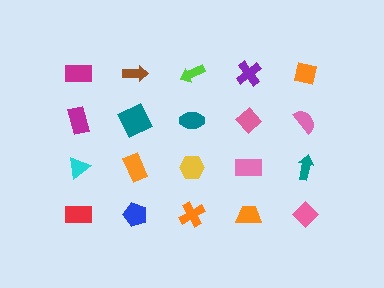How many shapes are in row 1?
5 shapes.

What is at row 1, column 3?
A lime arrow.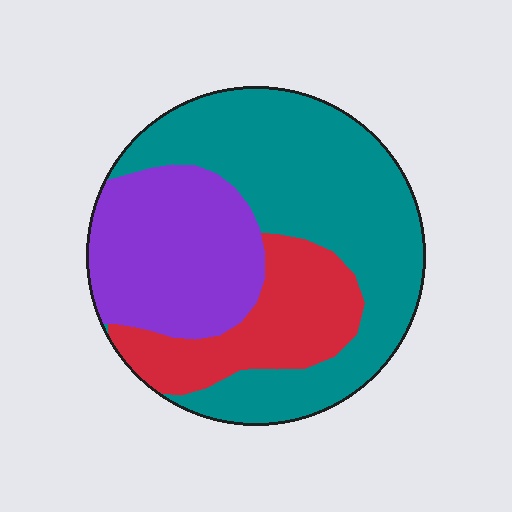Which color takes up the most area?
Teal, at roughly 50%.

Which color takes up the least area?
Red, at roughly 20%.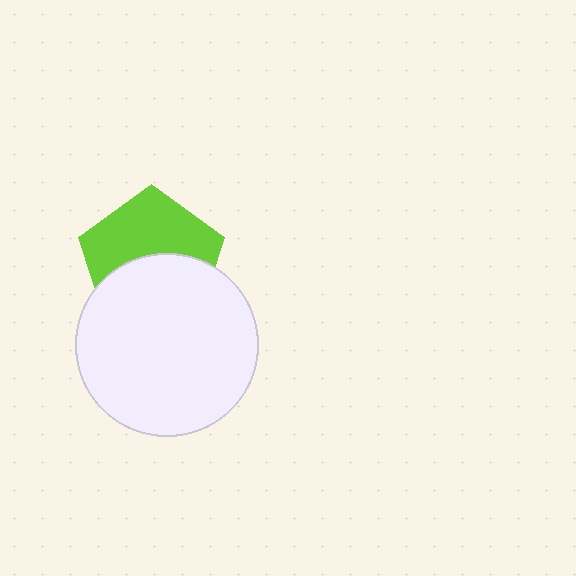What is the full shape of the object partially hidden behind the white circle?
The partially hidden object is a lime pentagon.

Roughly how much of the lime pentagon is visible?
About half of it is visible (roughly 52%).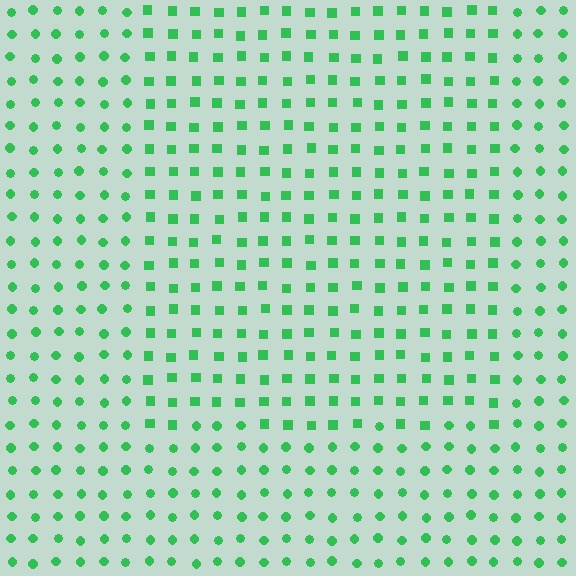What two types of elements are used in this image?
The image uses squares inside the rectangle region and circles outside it.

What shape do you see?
I see a rectangle.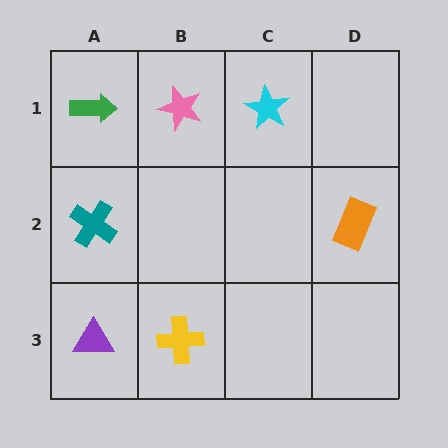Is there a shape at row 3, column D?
No, that cell is empty.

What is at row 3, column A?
A purple triangle.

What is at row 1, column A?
A green arrow.